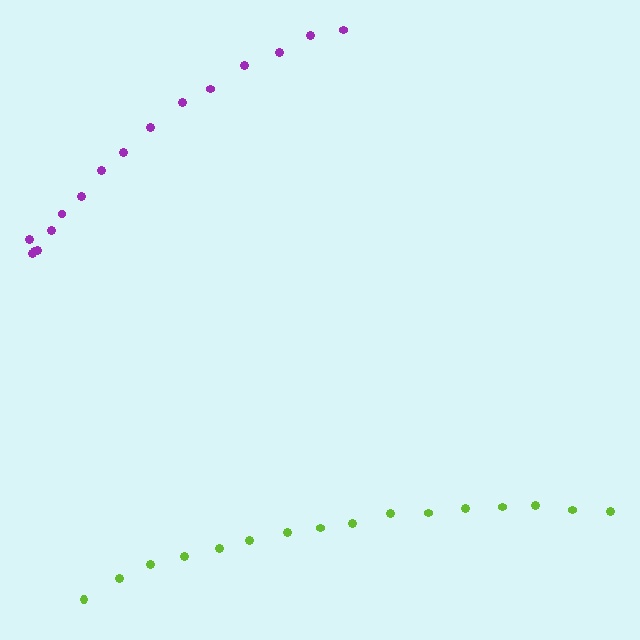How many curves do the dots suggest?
There are 2 distinct paths.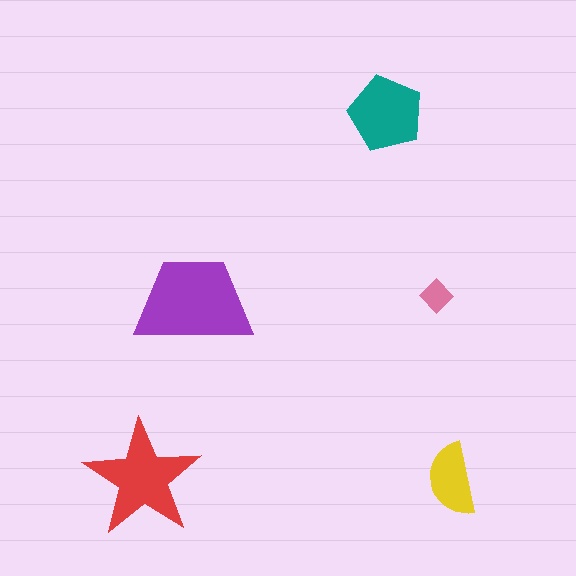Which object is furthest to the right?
The yellow semicircle is rightmost.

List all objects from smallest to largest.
The pink diamond, the yellow semicircle, the teal pentagon, the red star, the purple trapezoid.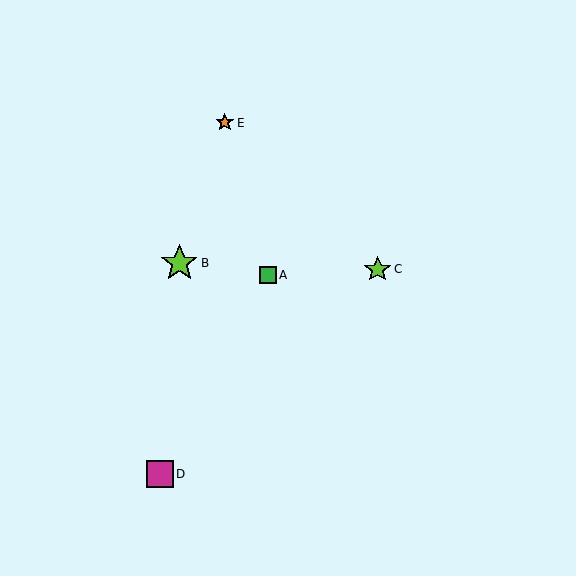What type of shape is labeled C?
Shape C is a lime star.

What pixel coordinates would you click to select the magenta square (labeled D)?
Click at (160, 474) to select the magenta square D.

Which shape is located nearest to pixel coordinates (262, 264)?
The green square (labeled A) at (268, 275) is nearest to that location.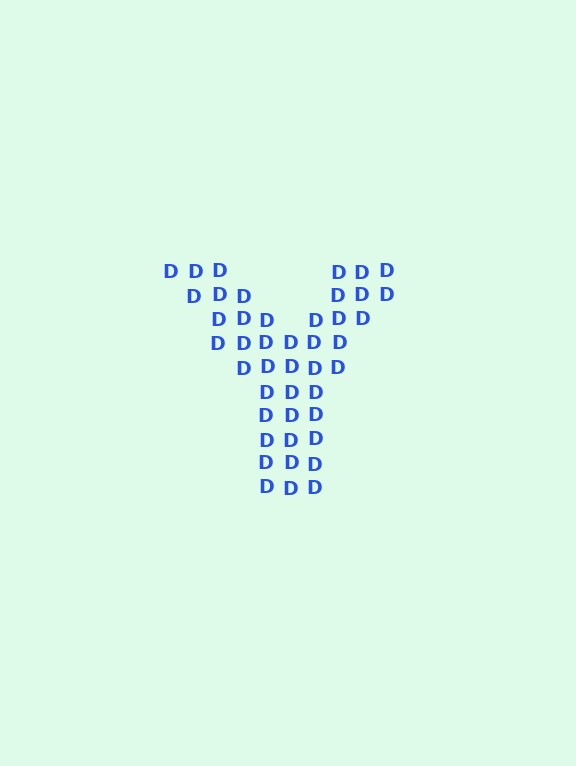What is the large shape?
The large shape is the letter Y.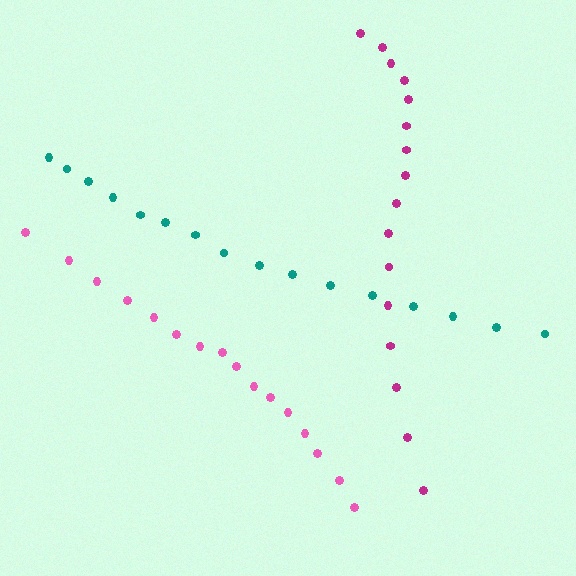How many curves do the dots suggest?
There are 3 distinct paths.